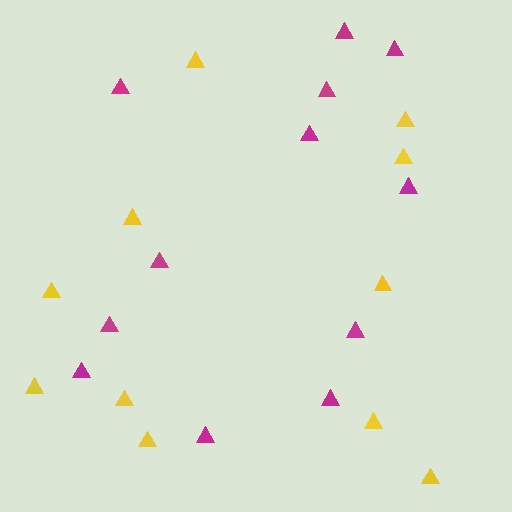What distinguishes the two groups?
There are 2 groups: one group of magenta triangles (12) and one group of yellow triangles (11).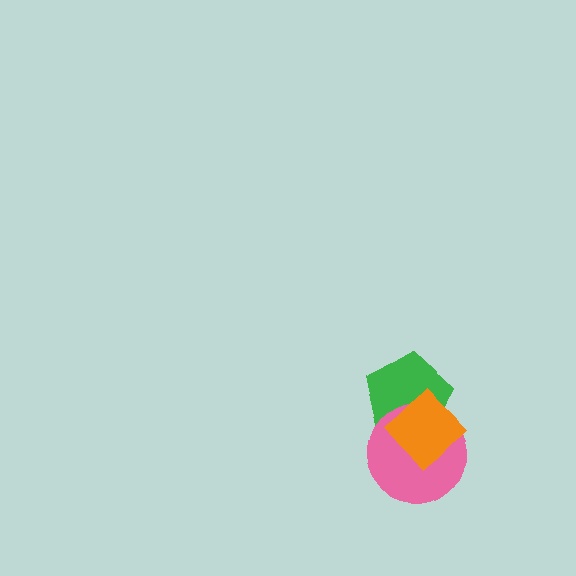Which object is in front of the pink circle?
The orange diamond is in front of the pink circle.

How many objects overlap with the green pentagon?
2 objects overlap with the green pentagon.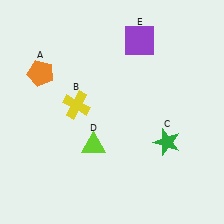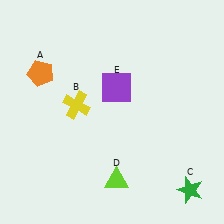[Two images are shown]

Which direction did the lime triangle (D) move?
The lime triangle (D) moved down.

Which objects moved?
The objects that moved are: the green star (C), the lime triangle (D), the purple square (E).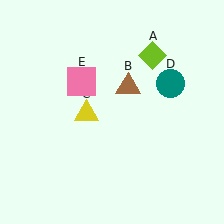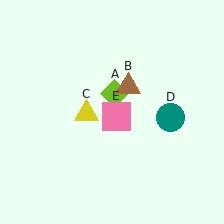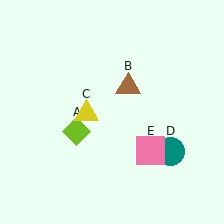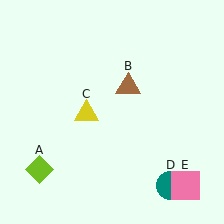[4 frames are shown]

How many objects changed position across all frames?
3 objects changed position: lime diamond (object A), teal circle (object D), pink square (object E).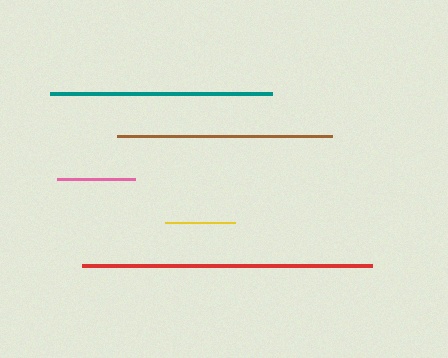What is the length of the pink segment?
The pink segment is approximately 78 pixels long.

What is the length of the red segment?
The red segment is approximately 290 pixels long.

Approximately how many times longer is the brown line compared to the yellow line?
The brown line is approximately 3.1 times the length of the yellow line.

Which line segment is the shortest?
The yellow line is the shortest at approximately 70 pixels.